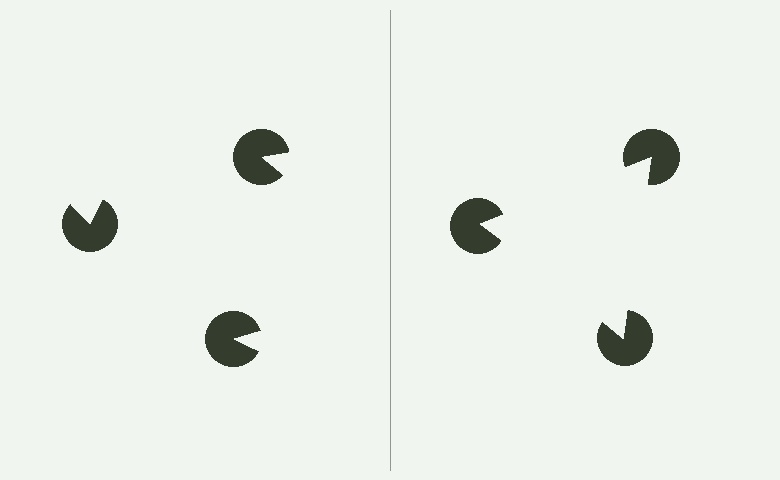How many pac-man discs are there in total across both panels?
6 — 3 on each side.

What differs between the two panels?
The pac-man discs are positioned identically on both sides; only the wedge orientations differ. On the right they align to a triangle; on the left they are misaligned.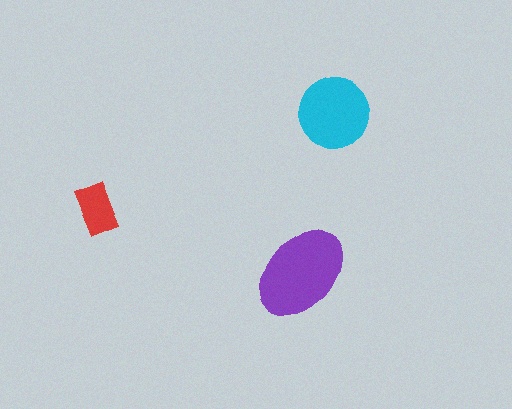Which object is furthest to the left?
The red rectangle is leftmost.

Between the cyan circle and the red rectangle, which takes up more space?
The cyan circle.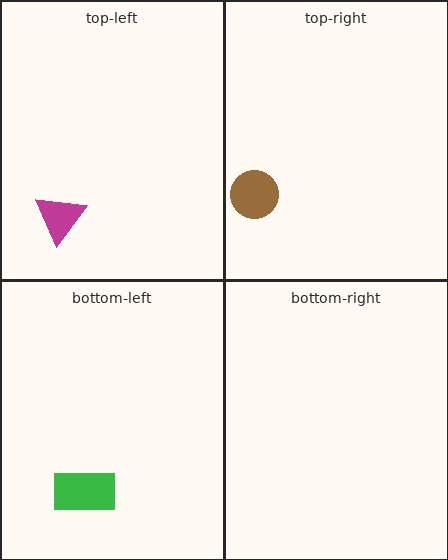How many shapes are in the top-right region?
1.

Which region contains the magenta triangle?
The top-left region.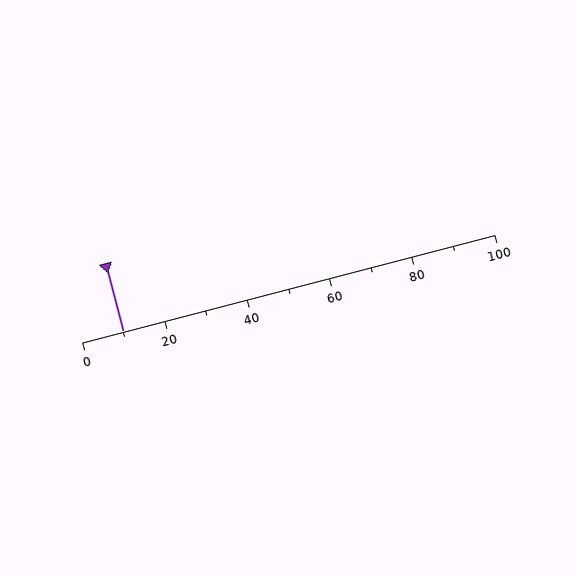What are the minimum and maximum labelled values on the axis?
The axis runs from 0 to 100.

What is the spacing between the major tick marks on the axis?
The major ticks are spaced 20 apart.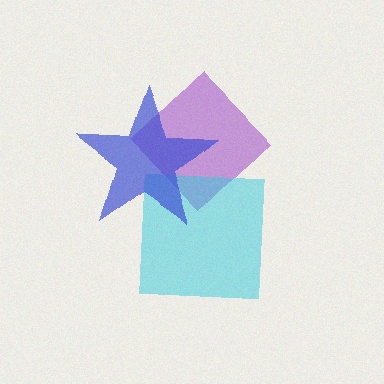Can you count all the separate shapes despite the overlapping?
Yes, there are 3 separate shapes.